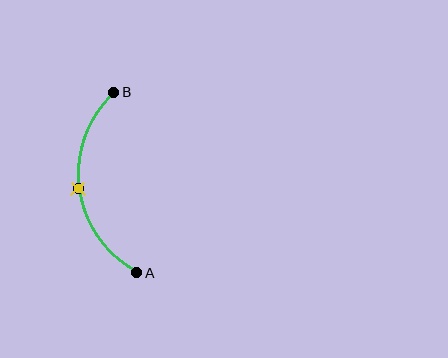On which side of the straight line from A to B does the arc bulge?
The arc bulges to the left of the straight line connecting A and B.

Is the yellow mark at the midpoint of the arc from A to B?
Yes. The yellow mark lies on the arc at equal arc-length from both A and B — it is the arc midpoint.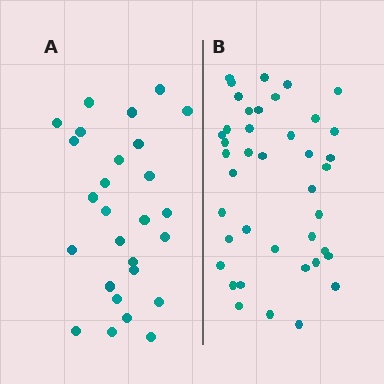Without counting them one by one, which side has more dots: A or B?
Region B (the right region) has more dots.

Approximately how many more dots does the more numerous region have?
Region B has approximately 15 more dots than region A.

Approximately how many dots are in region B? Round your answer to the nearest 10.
About 40 dots. (The exact count is 41, which rounds to 40.)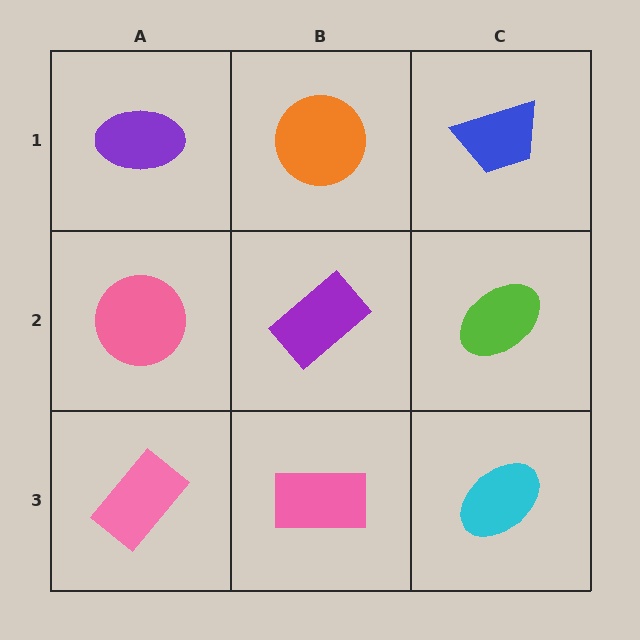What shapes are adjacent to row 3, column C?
A lime ellipse (row 2, column C), a pink rectangle (row 3, column B).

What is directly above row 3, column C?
A lime ellipse.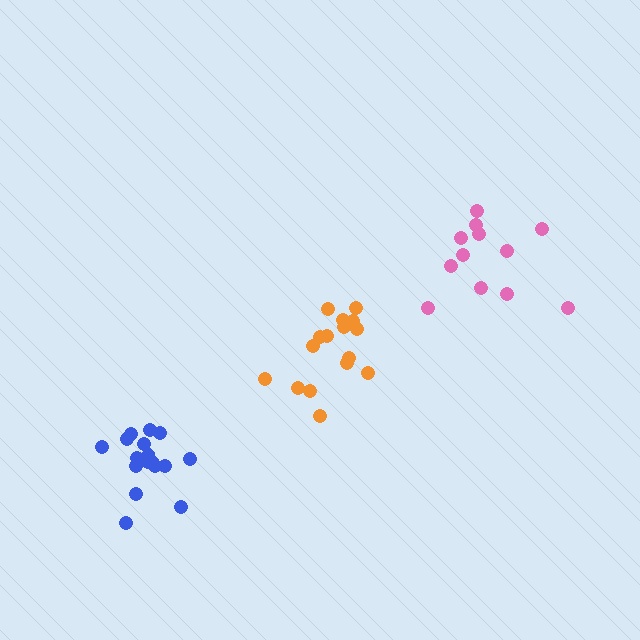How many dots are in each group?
Group 1: 17 dots, Group 2: 16 dots, Group 3: 12 dots (45 total).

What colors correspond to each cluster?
The clusters are colored: blue, orange, pink.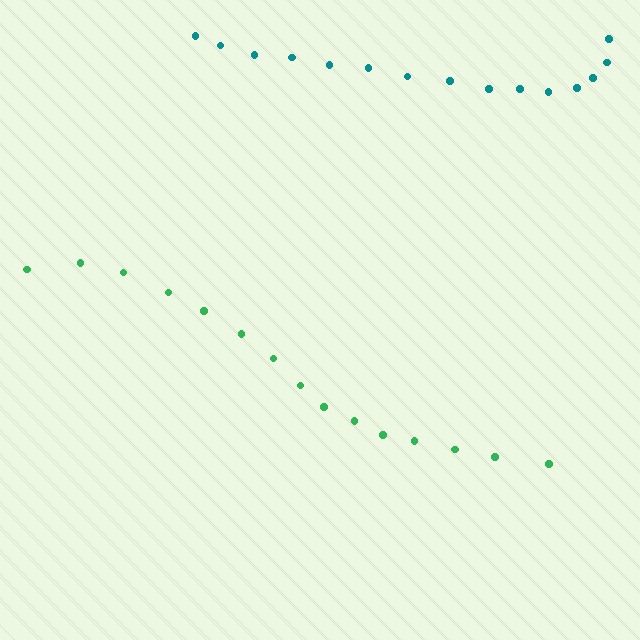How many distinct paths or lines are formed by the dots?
There are 2 distinct paths.